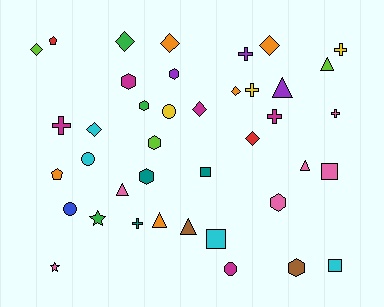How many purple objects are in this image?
There are 3 purple objects.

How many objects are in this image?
There are 40 objects.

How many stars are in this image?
There are 2 stars.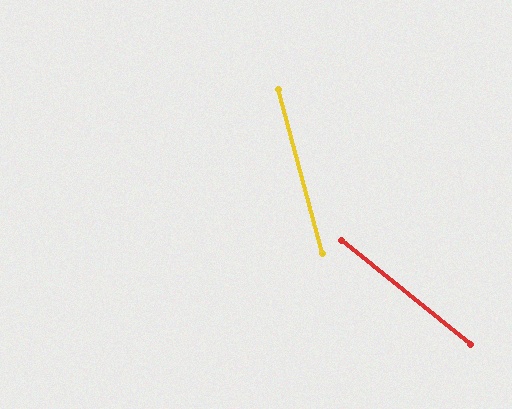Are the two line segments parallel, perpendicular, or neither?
Neither parallel nor perpendicular — they differ by about 36°.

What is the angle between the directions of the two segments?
Approximately 36 degrees.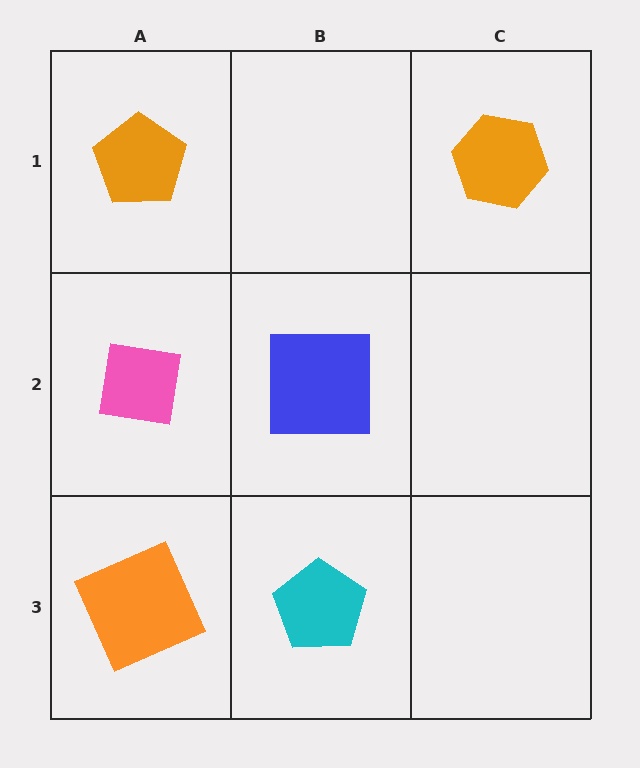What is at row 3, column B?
A cyan pentagon.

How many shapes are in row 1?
2 shapes.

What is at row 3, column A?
An orange square.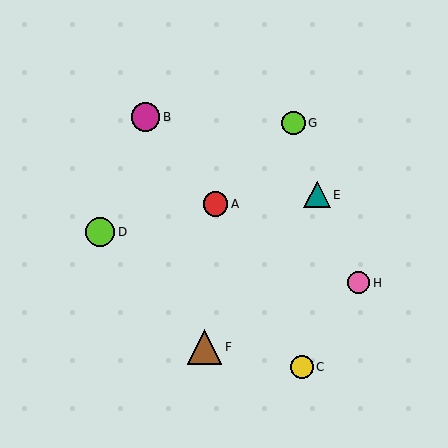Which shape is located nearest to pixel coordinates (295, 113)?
The lime circle (labeled G) at (294, 123) is nearest to that location.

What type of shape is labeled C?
Shape C is a yellow circle.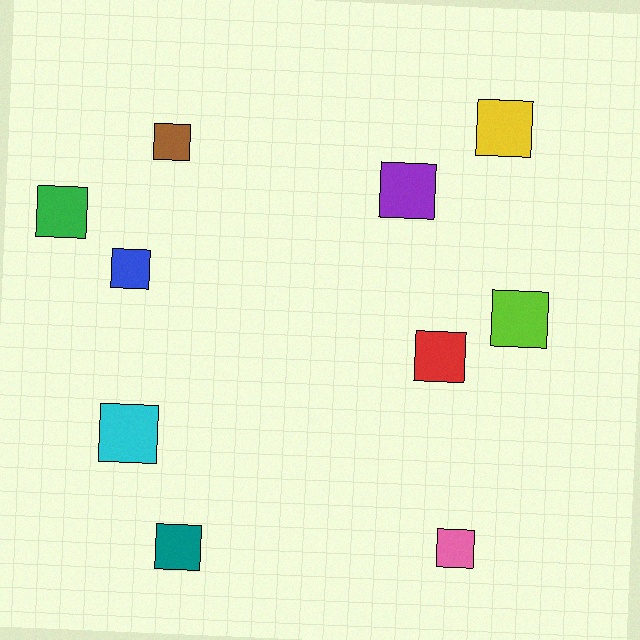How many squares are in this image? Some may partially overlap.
There are 10 squares.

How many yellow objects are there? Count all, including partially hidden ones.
There is 1 yellow object.